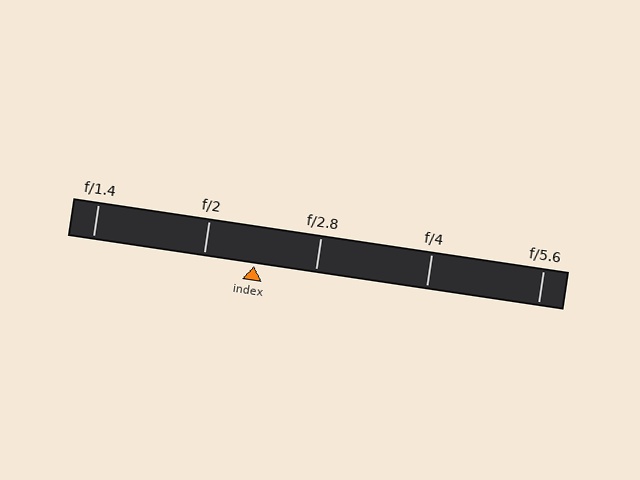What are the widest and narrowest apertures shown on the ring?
The widest aperture shown is f/1.4 and the narrowest is f/5.6.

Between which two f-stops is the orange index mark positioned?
The index mark is between f/2 and f/2.8.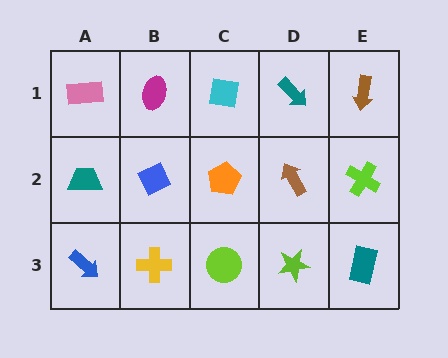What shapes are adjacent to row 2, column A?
A pink rectangle (row 1, column A), a blue arrow (row 3, column A), a blue diamond (row 2, column B).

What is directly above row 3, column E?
A lime cross.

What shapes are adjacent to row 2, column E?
A brown arrow (row 1, column E), a teal rectangle (row 3, column E), a brown arrow (row 2, column D).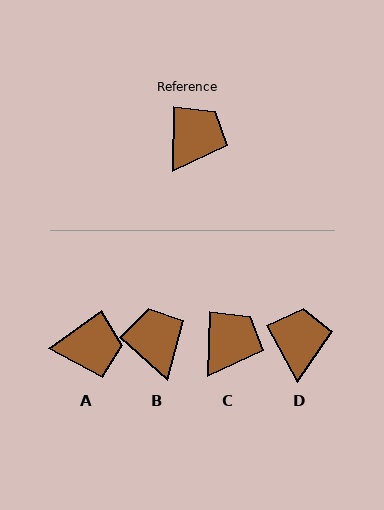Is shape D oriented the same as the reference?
No, it is off by about 30 degrees.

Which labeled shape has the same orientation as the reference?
C.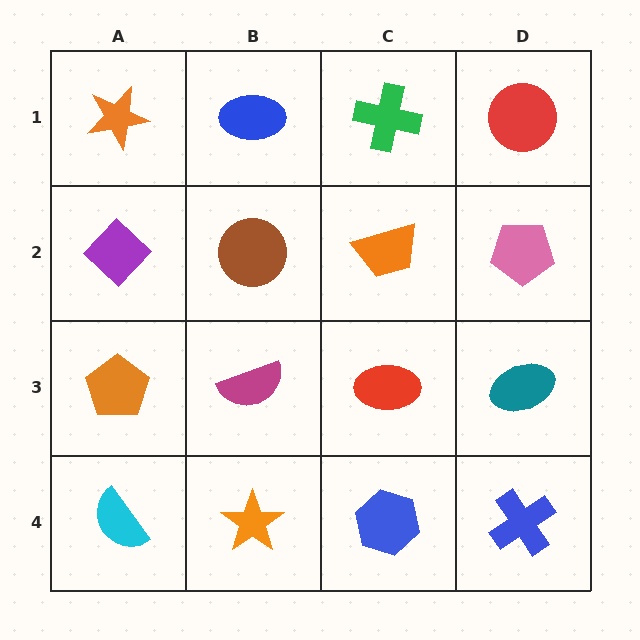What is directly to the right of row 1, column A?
A blue ellipse.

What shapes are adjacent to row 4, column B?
A magenta semicircle (row 3, column B), a cyan semicircle (row 4, column A), a blue hexagon (row 4, column C).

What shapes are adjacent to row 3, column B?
A brown circle (row 2, column B), an orange star (row 4, column B), an orange pentagon (row 3, column A), a red ellipse (row 3, column C).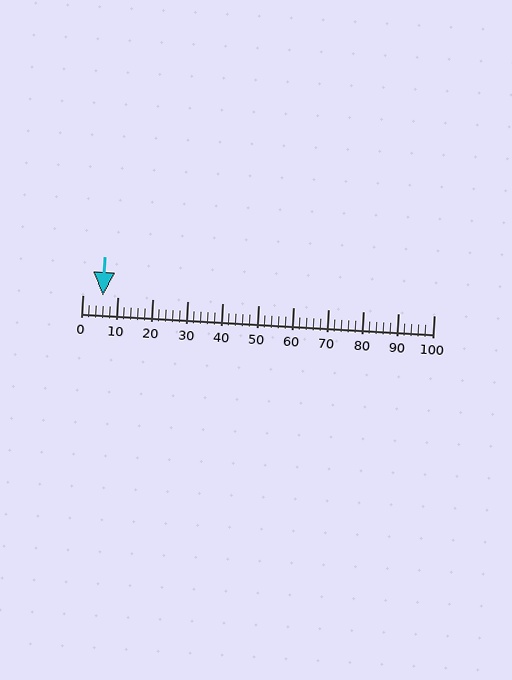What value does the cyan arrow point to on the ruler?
The cyan arrow points to approximately 6.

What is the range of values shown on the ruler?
The ruler shows values from 0 to 100.